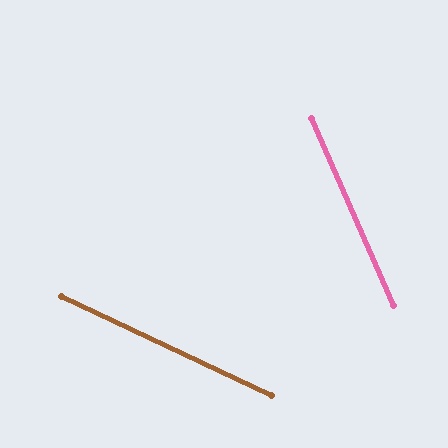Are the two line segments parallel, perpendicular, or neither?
Neither parallel nor perpendicular — they differ by about 41°.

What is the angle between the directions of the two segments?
Approximately 41 degrees.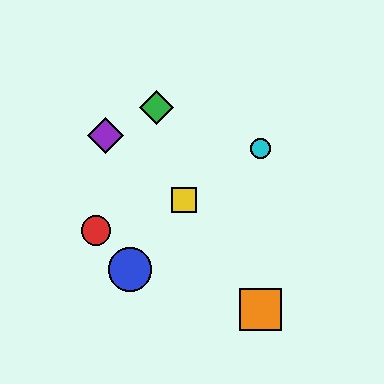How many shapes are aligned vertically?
2 shapes (the orange square, the cyan circle) are aligned vertically.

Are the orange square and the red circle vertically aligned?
No, the orange square is at x≈260 and the red circle is at x≈96.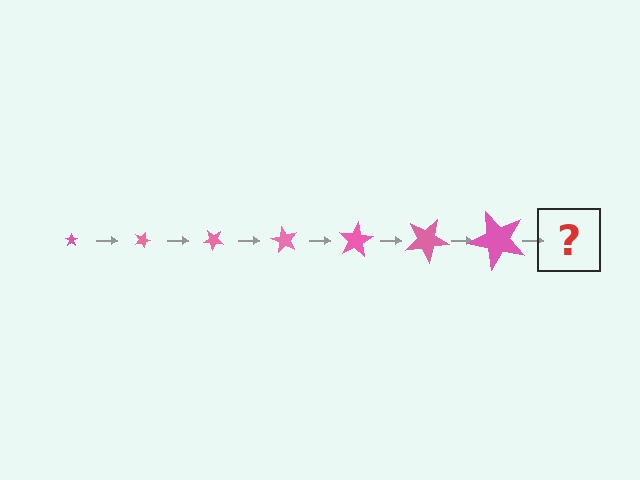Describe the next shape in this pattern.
It should be a star, larger than the previous one and rotated 140 degrees from the start.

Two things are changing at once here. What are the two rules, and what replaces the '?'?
The two rules are that the star grows larger each step and it rotates 20 degrees each step. The '?' should be a star, larger than the previous one and rotated 140 degrees from the start.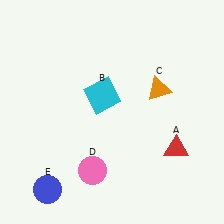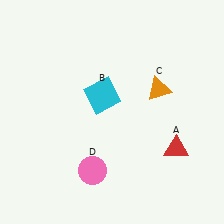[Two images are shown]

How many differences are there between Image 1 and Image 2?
There is 1 difference between the two images.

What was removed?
The blue circle (E) was removed in Image 2.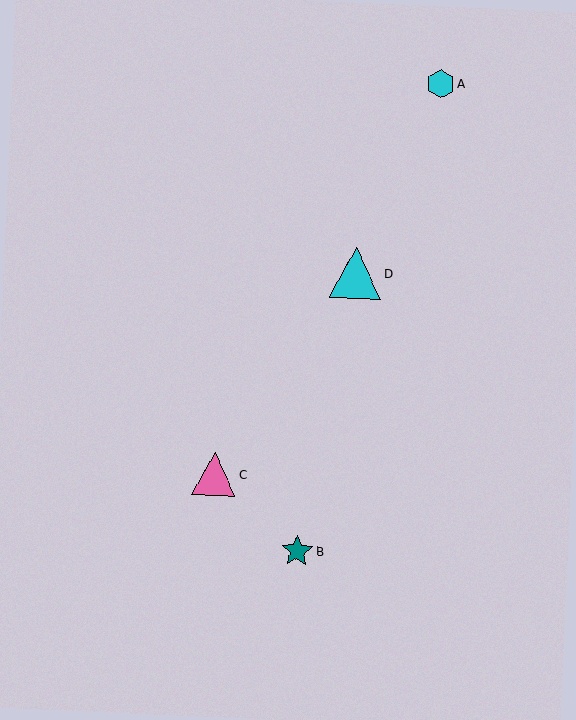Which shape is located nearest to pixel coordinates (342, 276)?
The cyan triangle (labeled D) at (356, 273) is nearest to that location.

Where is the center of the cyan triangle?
The center of the cyan triangle is at (356, 273).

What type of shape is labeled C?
Shape C is a pink triangle.